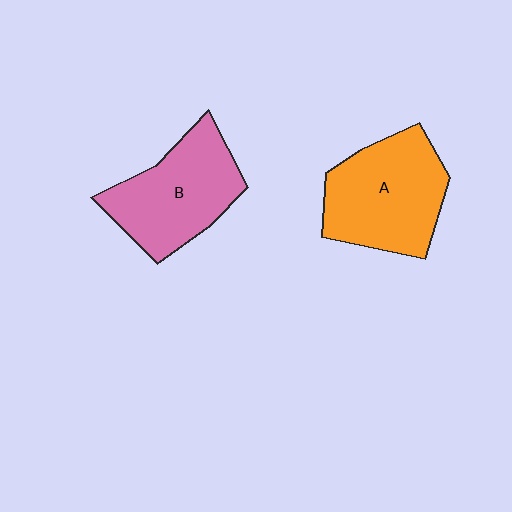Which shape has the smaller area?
Shape B (pink).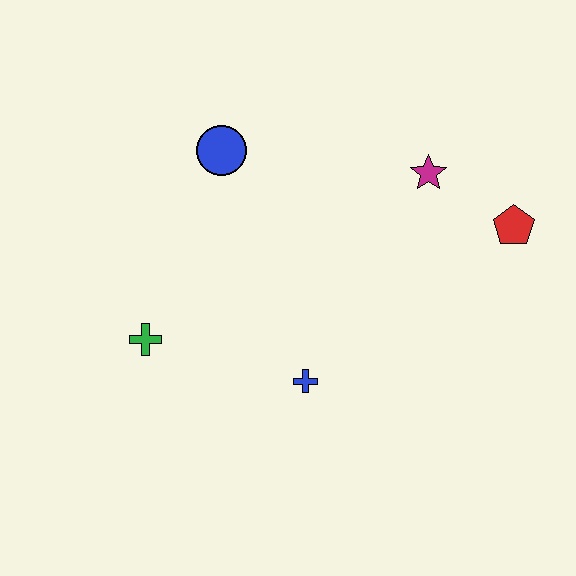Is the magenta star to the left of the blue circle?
No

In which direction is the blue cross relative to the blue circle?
The blue cross is below the blue circle.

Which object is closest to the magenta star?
The red pentagon is closest to the magenta star.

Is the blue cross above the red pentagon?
No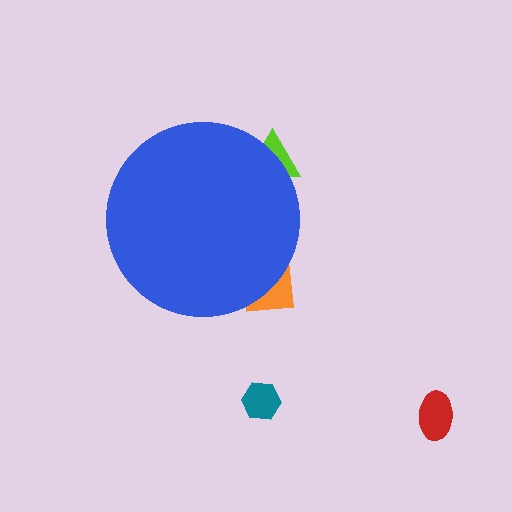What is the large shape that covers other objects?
A blue circle.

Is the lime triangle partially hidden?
Yes, the lime triangle is partially hidden behind the blue circle.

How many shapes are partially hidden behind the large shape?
2 shapes are partially hidden.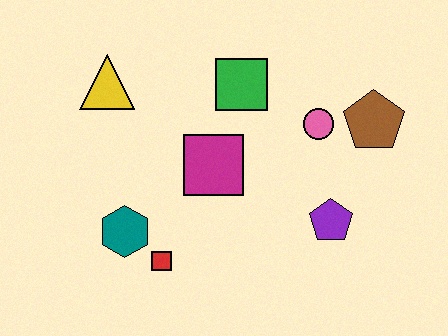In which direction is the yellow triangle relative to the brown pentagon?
The yellow triangle is to the left of the brown pentagon.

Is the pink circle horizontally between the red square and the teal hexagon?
No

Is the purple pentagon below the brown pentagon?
Yes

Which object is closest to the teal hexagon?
The red square is closest to the teal hexagon.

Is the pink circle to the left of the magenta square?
No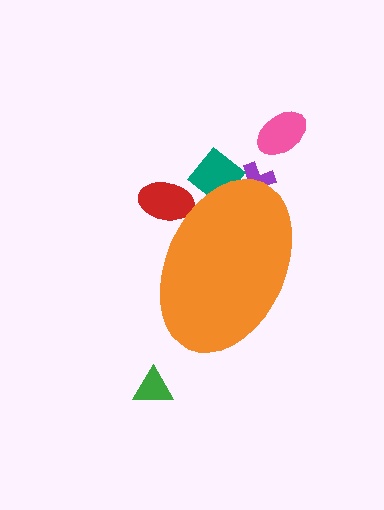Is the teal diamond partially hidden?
Yes, the teal diamond is partially hidden behind the orange ellipse.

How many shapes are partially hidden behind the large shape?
3 shapes are partially hidden.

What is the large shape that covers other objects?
An orange ellipse.